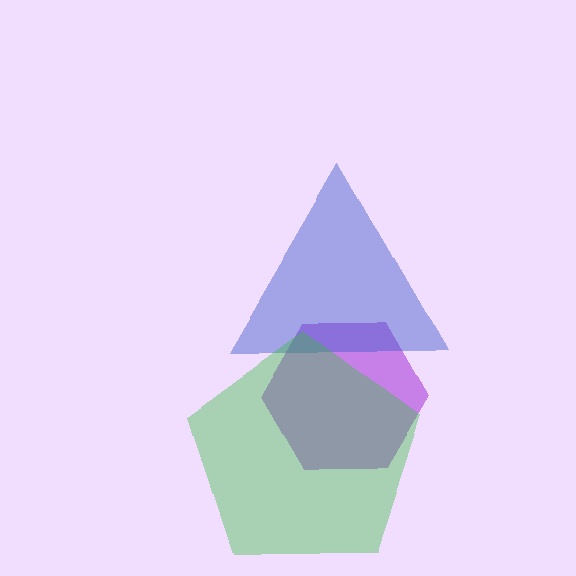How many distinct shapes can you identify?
There are 3 distinct shapes: a purple hexagon, a blue triangle, a green pentagon.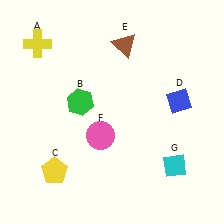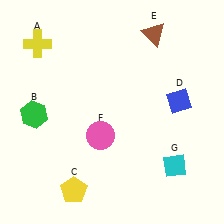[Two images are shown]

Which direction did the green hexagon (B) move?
The green hexagon (B) moved left.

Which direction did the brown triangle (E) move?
The brown triangle (E) moved right.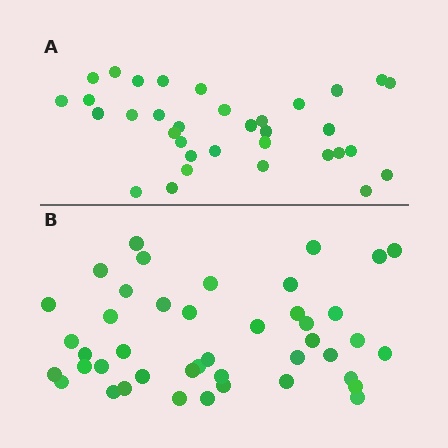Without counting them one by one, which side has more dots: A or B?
Region B (the bottom region) has more dots.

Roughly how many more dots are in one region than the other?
Region B has roughly 8 or so more dots than region A.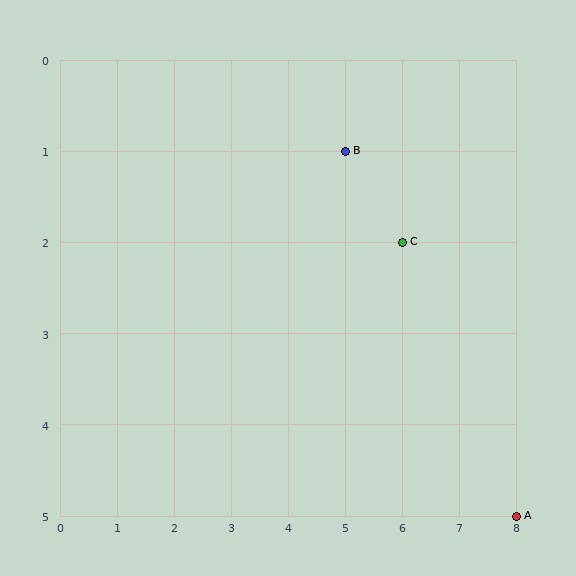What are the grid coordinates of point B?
Point B is at grid coordinates (5, 1).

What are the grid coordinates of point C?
Point C is at grid coordinates (6, 2).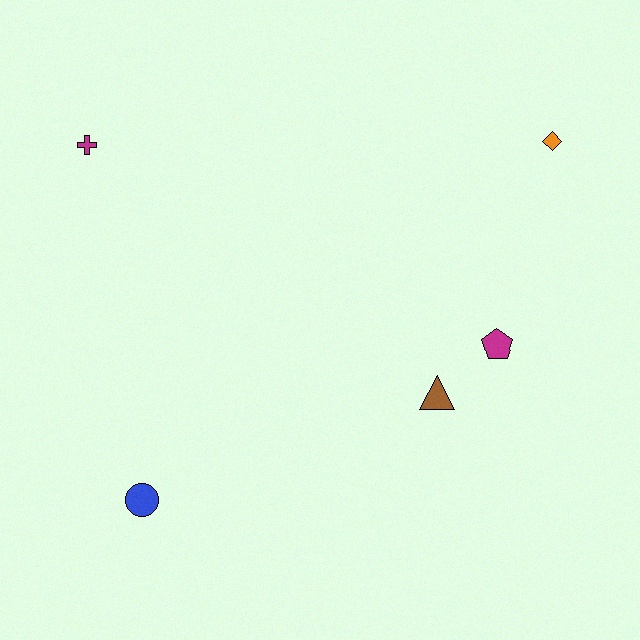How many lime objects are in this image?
There are no lime objects.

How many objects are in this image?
There are 5 objects.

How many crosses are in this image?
There is 1 cross.